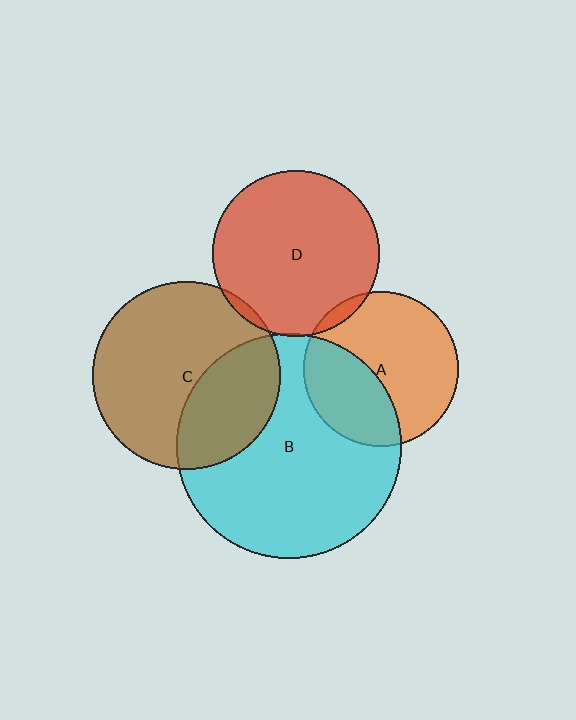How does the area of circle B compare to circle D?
Approximately 1.8 times.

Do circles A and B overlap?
Yes.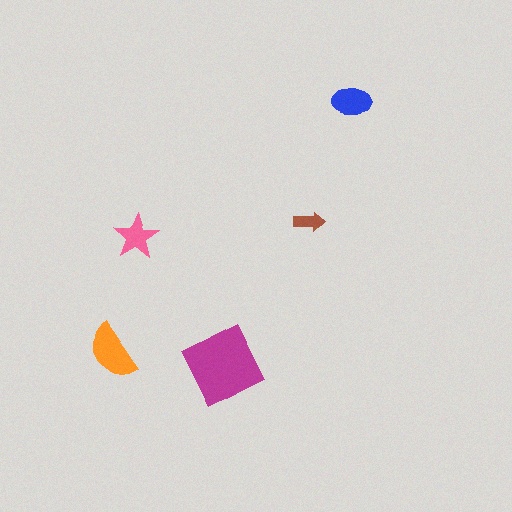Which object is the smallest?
The brown arrow.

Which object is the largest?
The magenta diamond.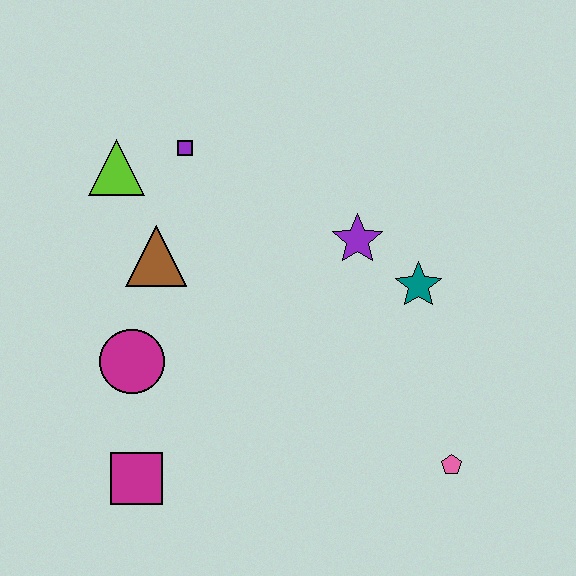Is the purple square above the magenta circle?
Yes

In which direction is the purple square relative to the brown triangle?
The purple square is above the brown triangle.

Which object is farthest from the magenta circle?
The pink pentagon is farthest from the magenta circle.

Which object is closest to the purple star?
The teal star is closest to the purple star.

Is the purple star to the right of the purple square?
Yes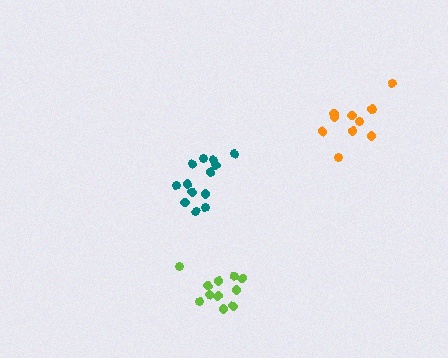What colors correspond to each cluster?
The clusters are colored: orange, teal, lime.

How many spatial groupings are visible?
There are 3 spatial groupings.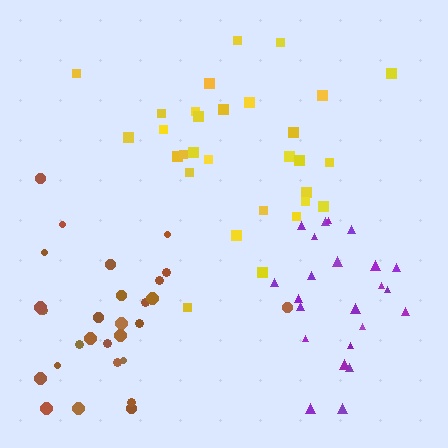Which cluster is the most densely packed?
Brown.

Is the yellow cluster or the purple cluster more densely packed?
Yellow.